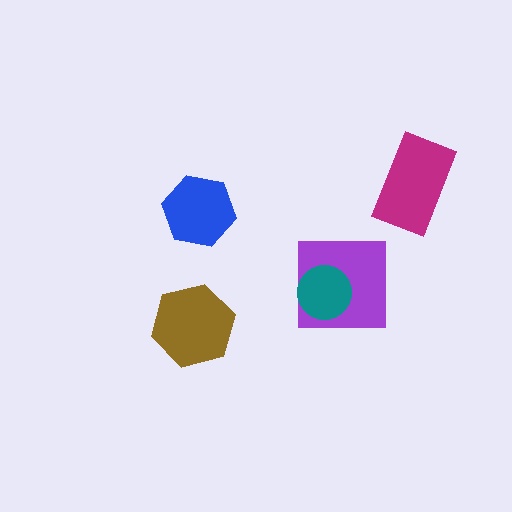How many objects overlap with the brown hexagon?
0 objects overlap with the brown hexagon.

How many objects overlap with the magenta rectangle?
0 objects overlap with the magenta rectangle.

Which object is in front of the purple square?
The teal circle is in front of the purple square.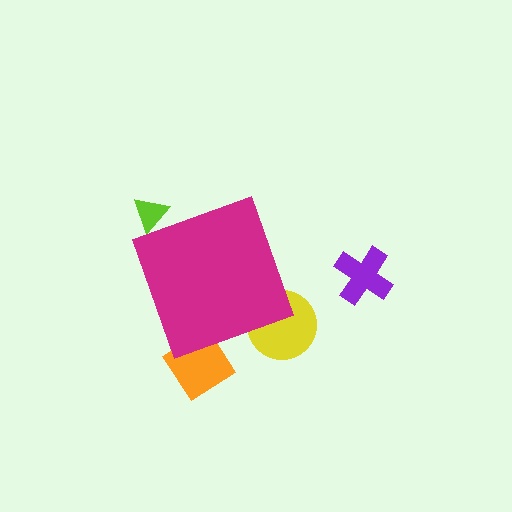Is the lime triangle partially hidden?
Yes, the lime triangle is partially hidden behind the magenta diamond.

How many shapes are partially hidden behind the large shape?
3 shapes are partially hidden.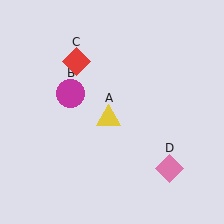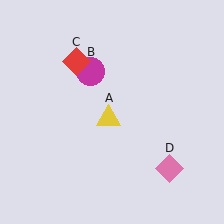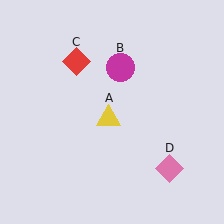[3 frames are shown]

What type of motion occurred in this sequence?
The magenta circle (object B) rotated clockwise around the center of the scene.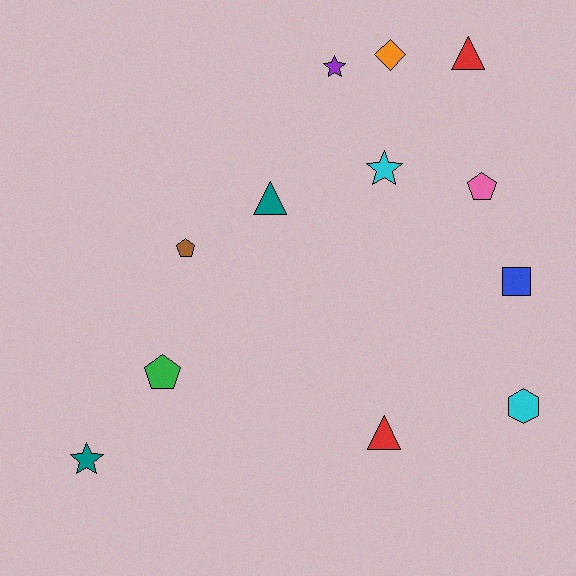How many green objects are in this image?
There is 1 green object.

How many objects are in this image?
There are 12 objects.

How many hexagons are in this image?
There is 1 hexagon.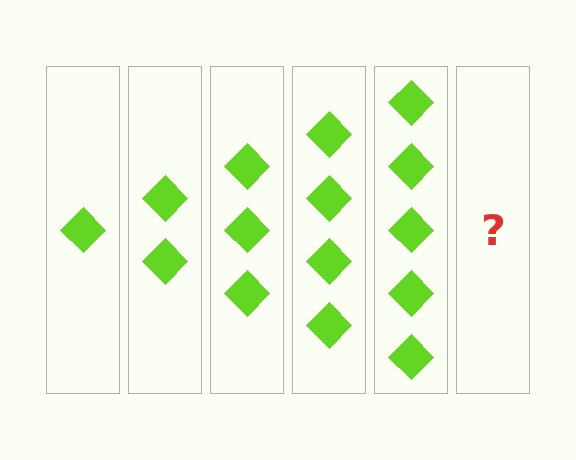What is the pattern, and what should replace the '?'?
The pattern is that each step adds one more diamond. The '?' should be 6 diamonds.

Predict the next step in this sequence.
The next step is 6 diamonds.